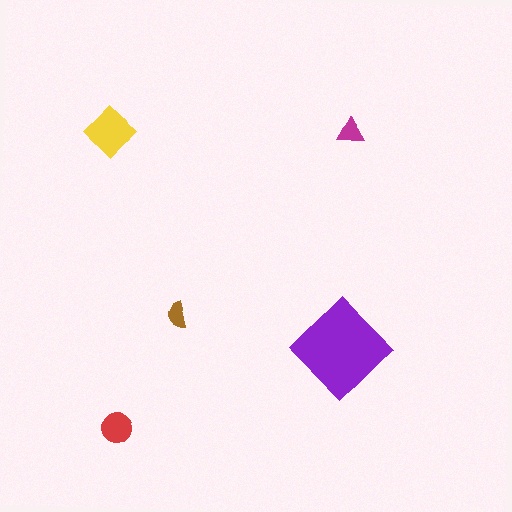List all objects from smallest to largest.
The brown semicircle, the magenta triangle, the red circle, the yellow diamond, the purple diamond.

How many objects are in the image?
There are 5 objects in the image.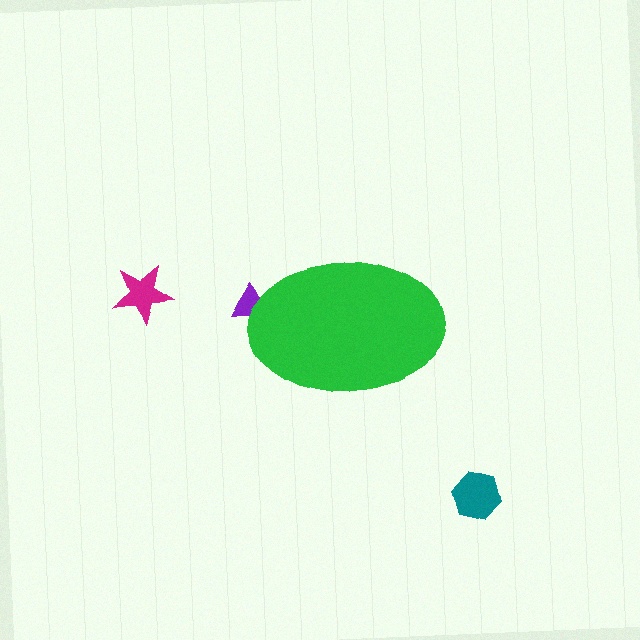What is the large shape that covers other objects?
A green ellipse.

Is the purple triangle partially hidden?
Yes, the purple triangle is partially hidden behind the green ellipse.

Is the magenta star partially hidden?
No, the magenta star is fully visible.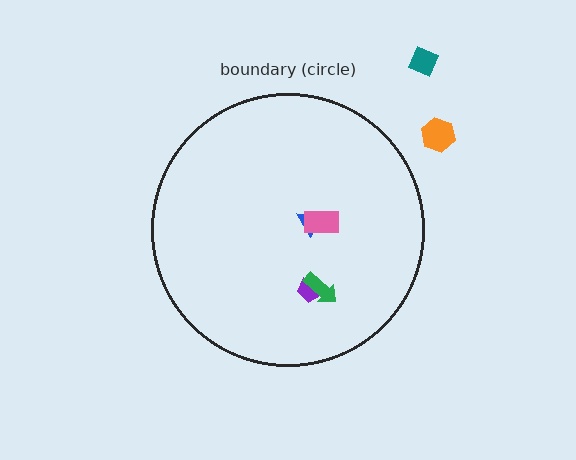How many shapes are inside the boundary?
4 inside, 2 outside.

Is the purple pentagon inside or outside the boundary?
Inside.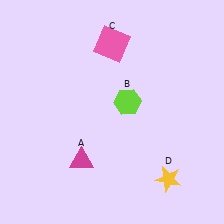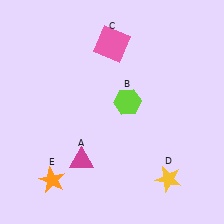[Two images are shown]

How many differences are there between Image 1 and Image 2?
There is 1 difference between the two images.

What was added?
An orange star (E) was added in Image 2.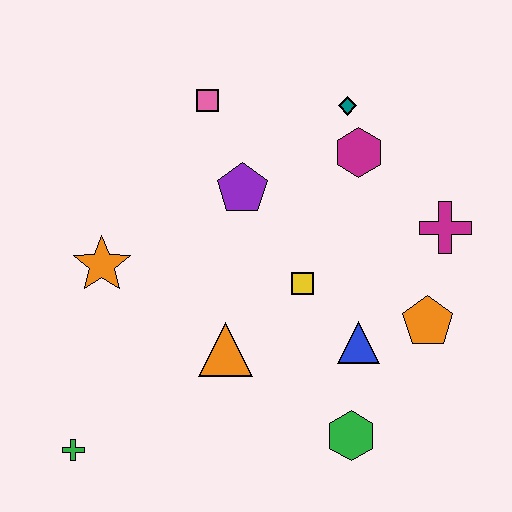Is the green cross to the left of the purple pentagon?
Yes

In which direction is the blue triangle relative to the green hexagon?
The blue triangle is above the green hexagon.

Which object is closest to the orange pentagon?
The blue triangle is closest to the orange pentagon.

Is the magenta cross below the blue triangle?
No